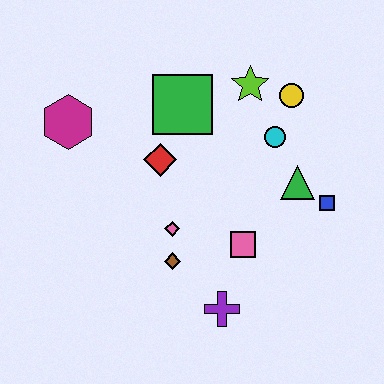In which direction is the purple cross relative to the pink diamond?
The purple cross is below the pink diamond.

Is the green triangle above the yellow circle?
No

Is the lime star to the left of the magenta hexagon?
No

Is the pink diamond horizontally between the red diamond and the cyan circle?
Yes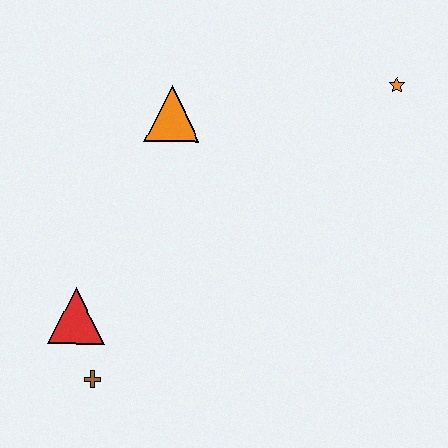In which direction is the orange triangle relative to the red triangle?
The orange triangle is above the red triangle.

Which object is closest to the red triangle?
The brown cross is closest to the red triangle.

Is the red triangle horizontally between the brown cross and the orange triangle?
No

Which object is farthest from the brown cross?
The orange star is farthest from the brown cross.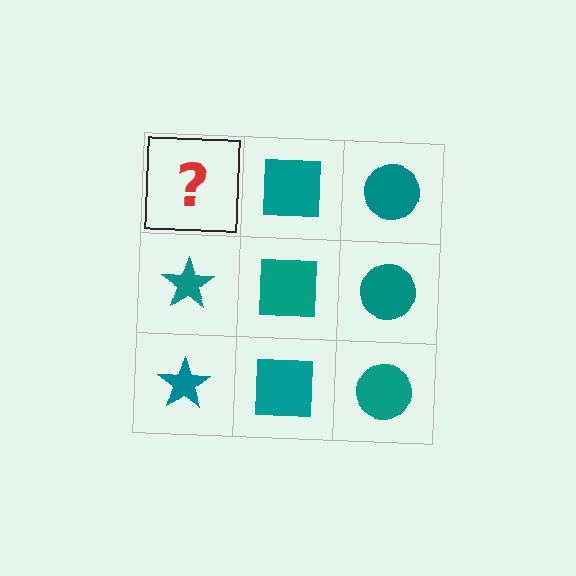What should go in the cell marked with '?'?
The missing cell should contain a teal star.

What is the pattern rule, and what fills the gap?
The rule is that each column has a consistent shape. The gap should be filled with a teal star.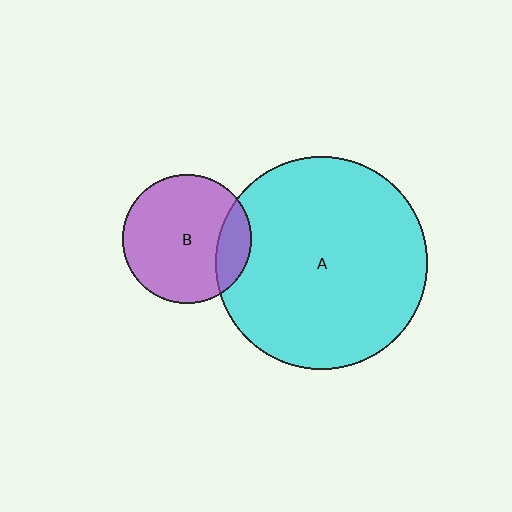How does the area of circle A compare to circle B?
Approximately 2.7 times.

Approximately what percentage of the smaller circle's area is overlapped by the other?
Approximately 20%.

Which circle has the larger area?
Circle A (cyan).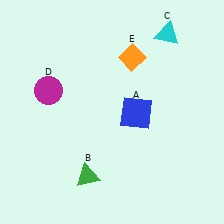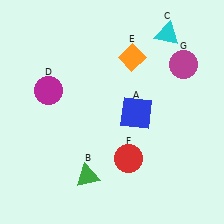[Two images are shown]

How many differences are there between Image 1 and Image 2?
There are 2 differences between the two images.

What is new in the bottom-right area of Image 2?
A red circle (F) was added in the bottom-right area of Image 2.